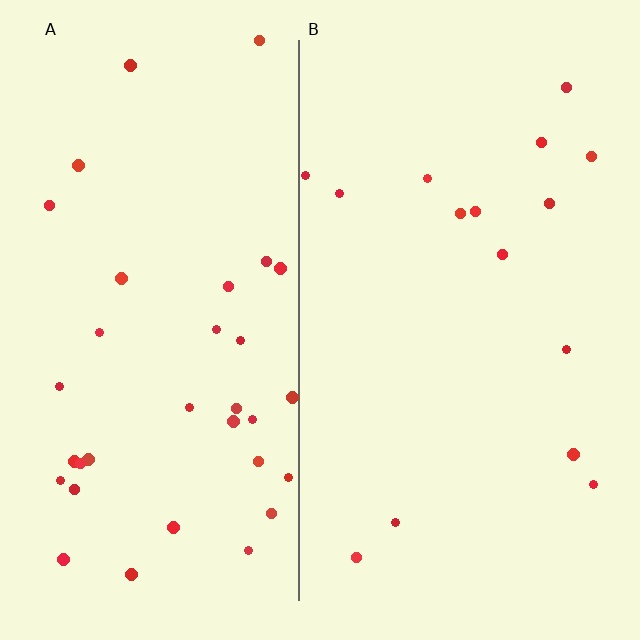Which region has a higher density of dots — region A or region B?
A (the left).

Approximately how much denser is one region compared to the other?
Approximately 2.3× — region A over region B.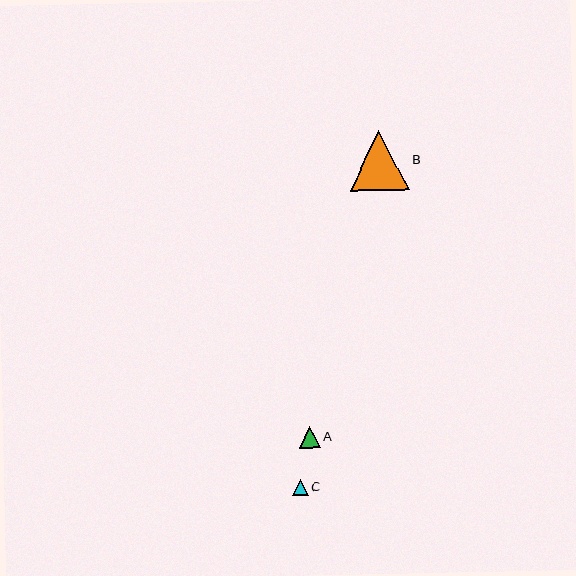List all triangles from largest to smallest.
From largest to smallest: B, A, C.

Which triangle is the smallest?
Triangle C is the smallest with a size of approximately 16 pixels.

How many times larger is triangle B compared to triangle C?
Triangle B is approximately 3.7 times the size of triangle C.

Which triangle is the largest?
Triangle B is the largest with a size of approximately 60 pixels.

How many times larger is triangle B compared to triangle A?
Triangle B is approximately 2.8 times the size of triangle A.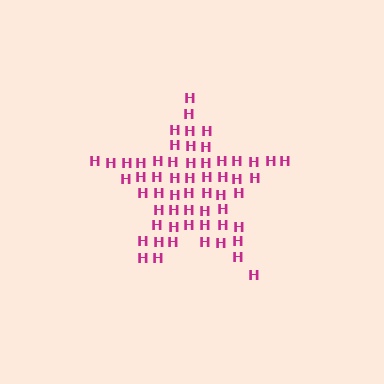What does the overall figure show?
The overall figure shows a star.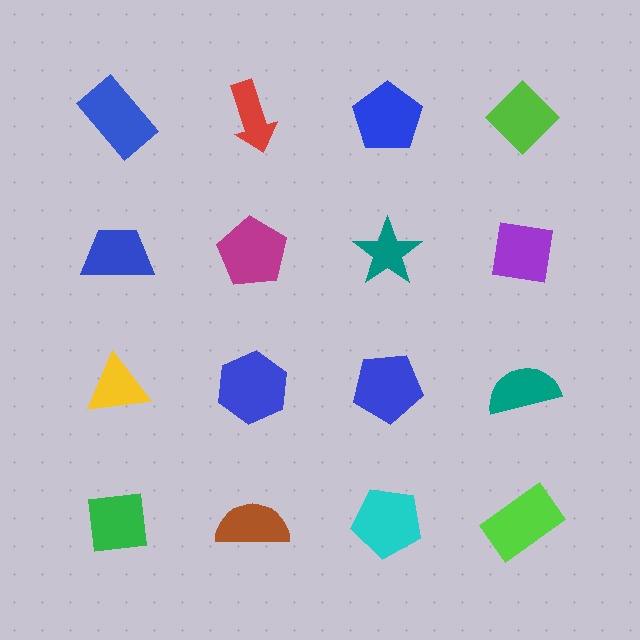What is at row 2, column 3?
A teal star.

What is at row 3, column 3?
A blue pentagon.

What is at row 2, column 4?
A purple square.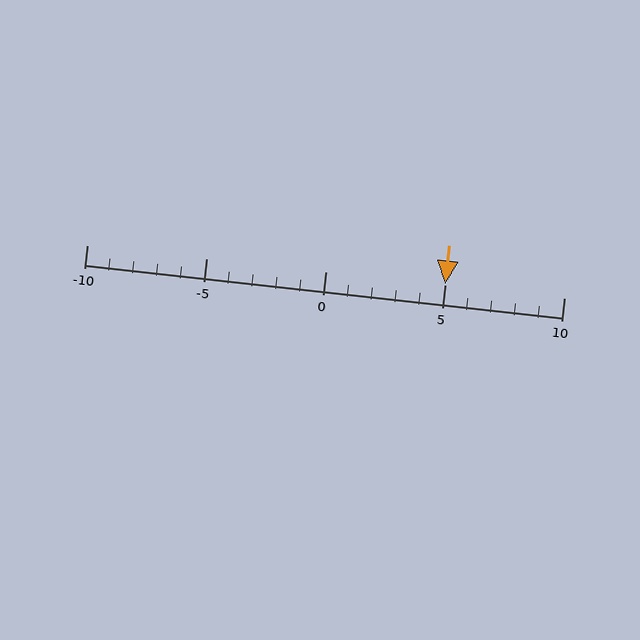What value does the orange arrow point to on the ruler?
The orange arrow points to approximately 5.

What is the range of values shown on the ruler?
The ruler shows values from -10 to 10.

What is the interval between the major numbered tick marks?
The major tick marks are spaced 5 units apart.